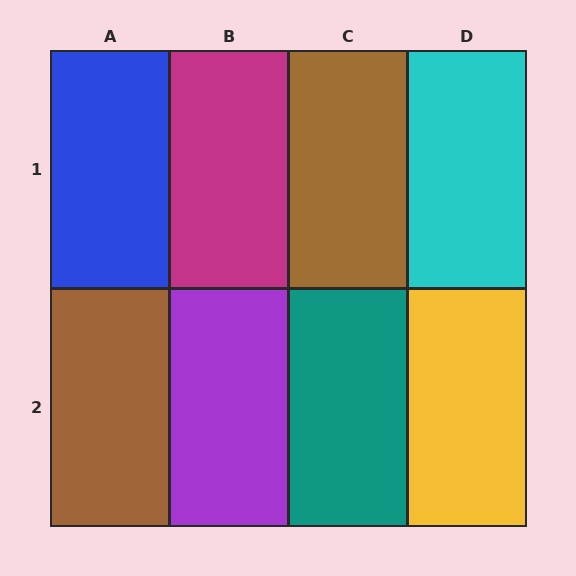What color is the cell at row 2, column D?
Yellow.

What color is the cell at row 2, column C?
Teal.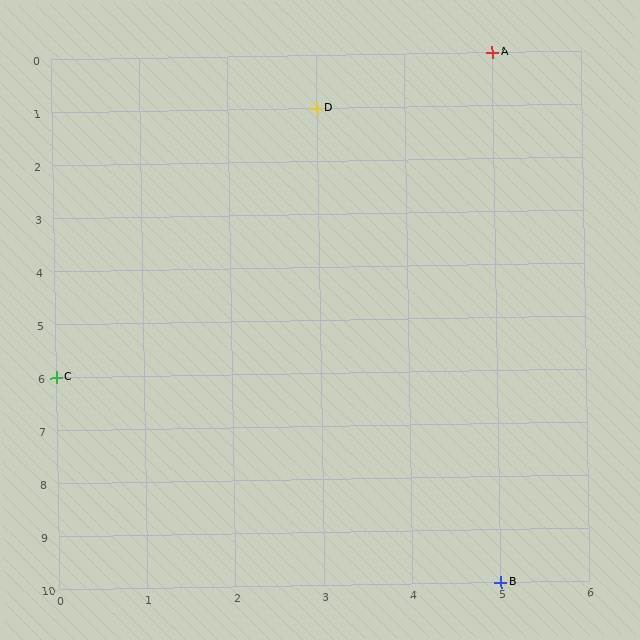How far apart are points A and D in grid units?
Points A and D are 2 columns and 1 row apart (about 2.2 grid units diagonally).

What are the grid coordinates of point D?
Point D is at grid coordinates (3, 1).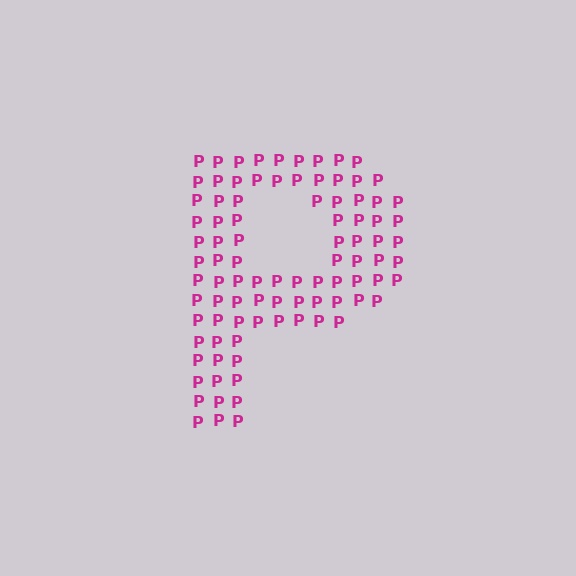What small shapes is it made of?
It is made of small letter P's.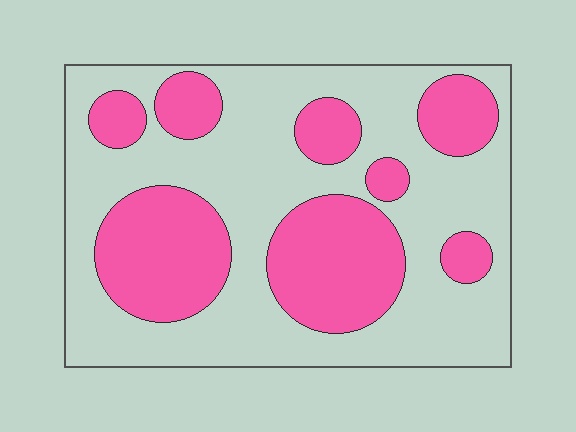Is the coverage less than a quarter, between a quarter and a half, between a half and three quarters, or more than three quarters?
Between a quarter and a half.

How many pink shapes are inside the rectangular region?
8.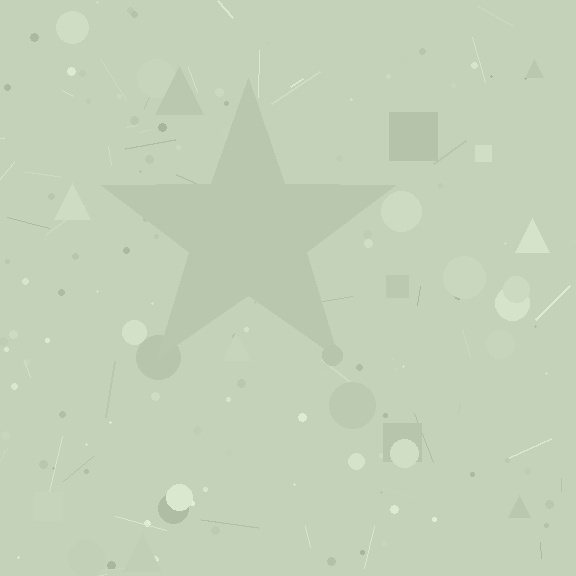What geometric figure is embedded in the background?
A star is embedded in the background.